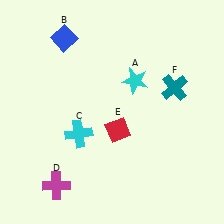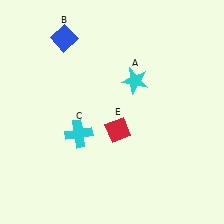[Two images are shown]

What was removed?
The teal cross (F), the magenta cross (D) were removed in Image 2.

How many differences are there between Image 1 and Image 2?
There are 2 differences between the two images.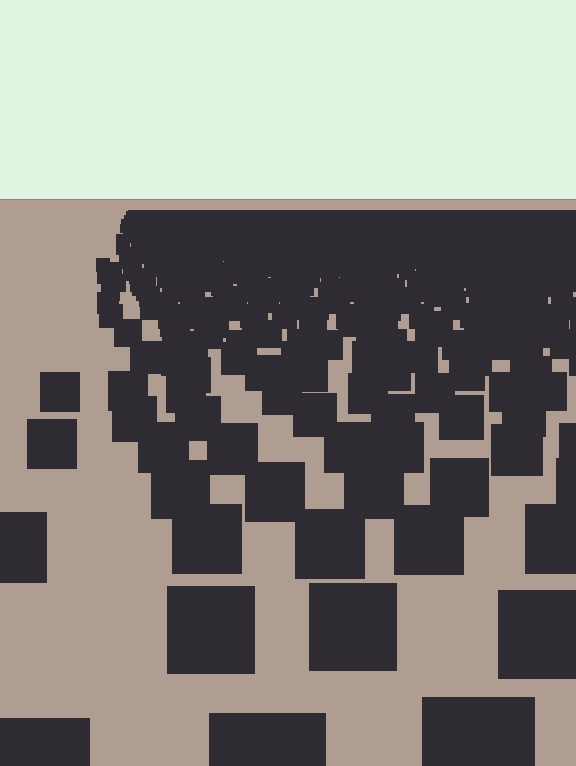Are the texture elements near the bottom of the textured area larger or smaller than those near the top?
Larger. Near the bottom, elements are closer to the viewer and appear at a bigger on-screen size.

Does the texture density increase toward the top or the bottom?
Density increases toward the top.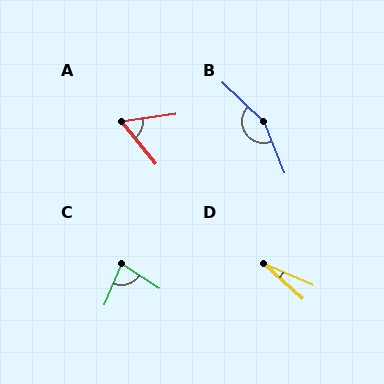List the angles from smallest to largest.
D (19°), A (59°), C (80°), B (155°).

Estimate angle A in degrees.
Approximately 59 degrees.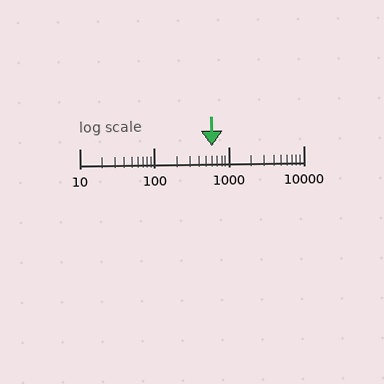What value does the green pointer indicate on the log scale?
The pointer indicates approximately 590.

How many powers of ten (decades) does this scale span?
The scale spans 3 decades, from 10 to 10000.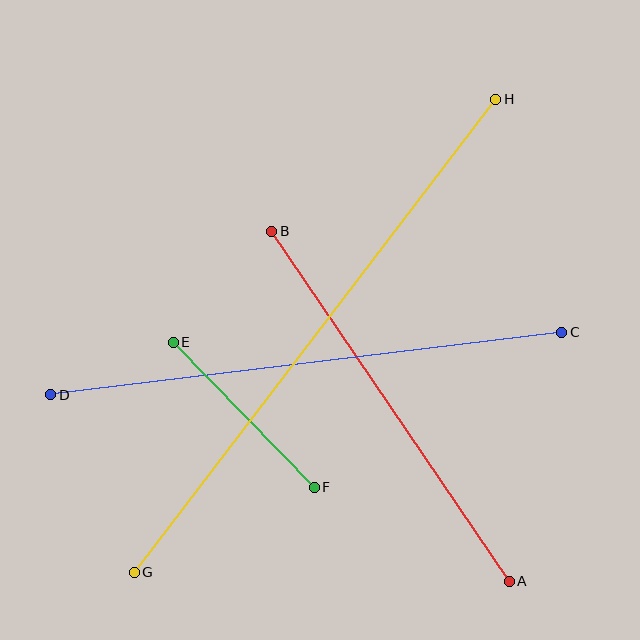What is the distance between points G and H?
The distance is approximately 595 pixels.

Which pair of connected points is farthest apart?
Points G and H are farthest apart.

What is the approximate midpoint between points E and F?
The midpoint is at approximately (244, 415) pixels.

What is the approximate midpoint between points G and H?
The midpoint is at approximately (315, 336) pixels.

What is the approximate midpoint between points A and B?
The midpoint is at approximately (390, 406) pixels.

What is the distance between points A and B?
The distance is approximately 423 pixels.